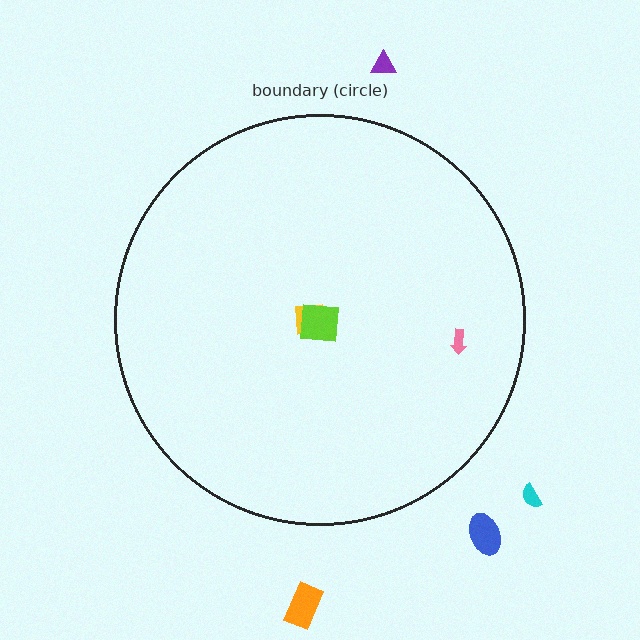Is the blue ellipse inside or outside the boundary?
Outside.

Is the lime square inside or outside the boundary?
Inside.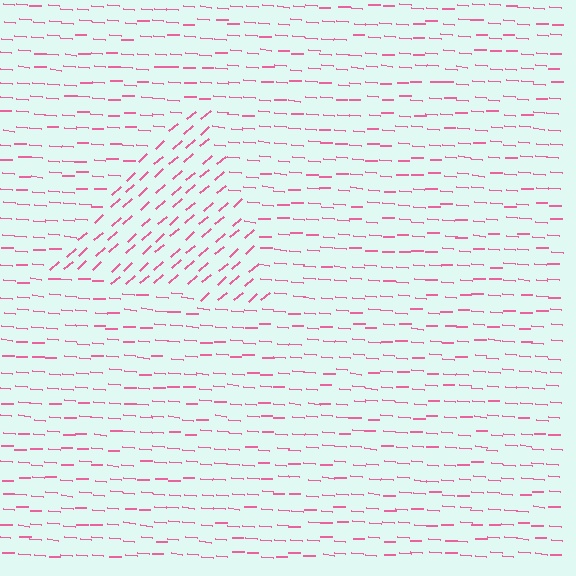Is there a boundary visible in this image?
Yes, there is a texture boundary formed by a change in line orientation.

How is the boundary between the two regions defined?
The boundary is defined purely by a change in line orientation (approximately 45 degrees difference). All lines are the same color and thickness.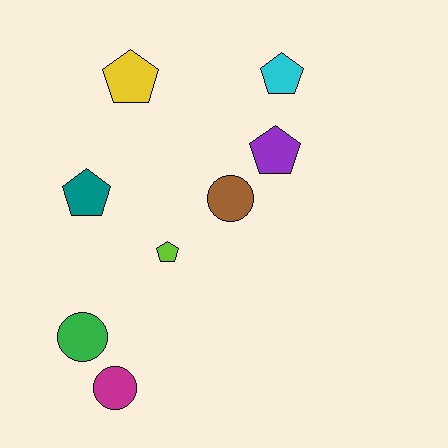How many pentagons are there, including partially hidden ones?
There are 5 pentagons.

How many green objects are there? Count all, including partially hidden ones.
There is 1 green object.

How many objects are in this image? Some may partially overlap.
There are 8 objects.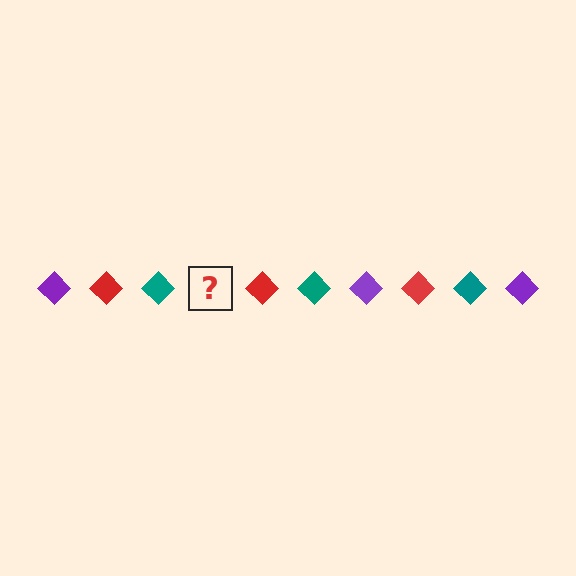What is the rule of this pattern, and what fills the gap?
The rule is that the pattern cycles through purple, red, teal diamonds. The gap should be filled with a purple diamond.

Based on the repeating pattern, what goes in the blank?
The blank should be a purple diamond.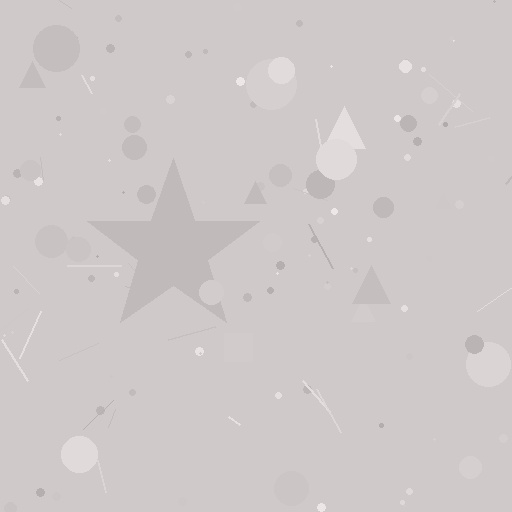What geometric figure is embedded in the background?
A star is embedded in the background.